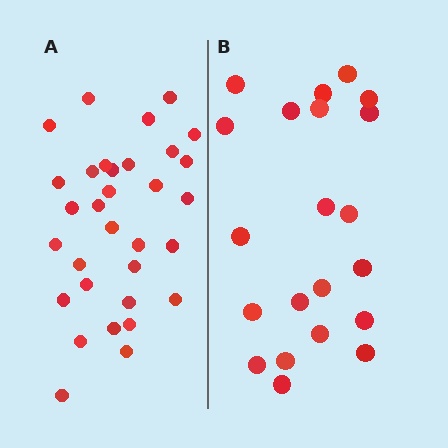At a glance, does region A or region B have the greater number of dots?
Region A (the left region) has more dots.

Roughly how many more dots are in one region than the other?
Region A has roughly 12 or so more dots than region B.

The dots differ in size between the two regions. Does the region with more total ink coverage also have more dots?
No. Region B has more total ink coverage because its dots are larger, but region A actually contains more individual dots. Total area can be misleading — the number of items is what matters here.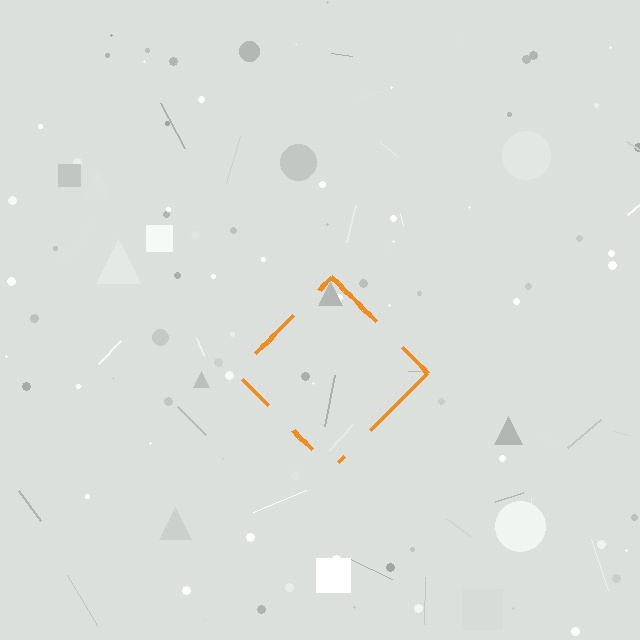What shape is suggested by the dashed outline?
The dashed outline suggests a diamond.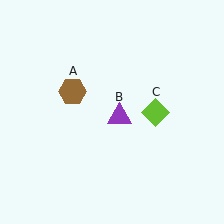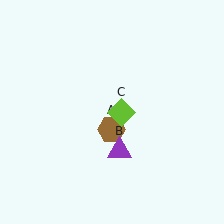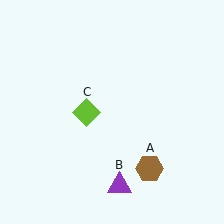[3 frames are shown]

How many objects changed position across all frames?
3 objects changed position: brown hexagon (object A), purple triangle (object B), lime diamond (object C).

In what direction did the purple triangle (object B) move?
The purple triangle (object B) moved down.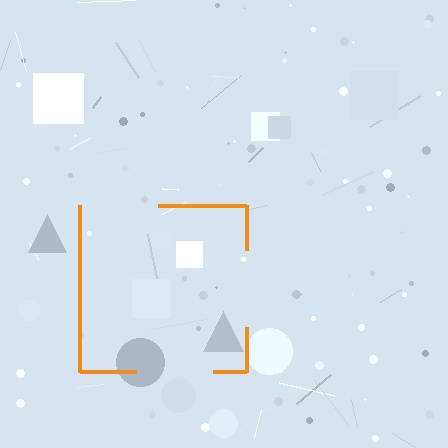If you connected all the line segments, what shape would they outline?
They would outline a square.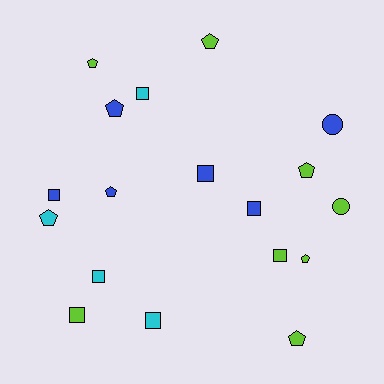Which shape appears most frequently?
Pentagon, with 8 objects.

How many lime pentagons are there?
There are 5 lime pentagons.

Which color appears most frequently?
Lime, with 8 objects.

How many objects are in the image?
There are 18 objects.